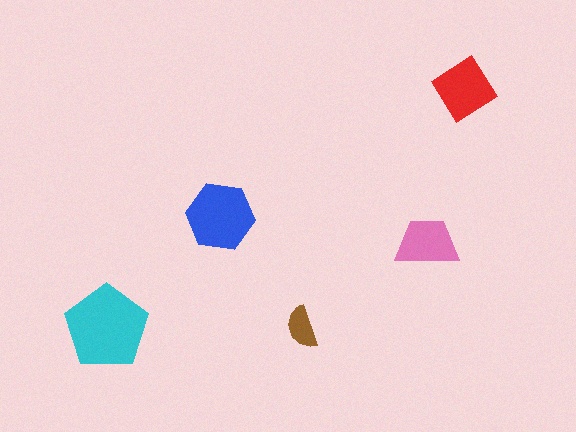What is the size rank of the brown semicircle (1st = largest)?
5th.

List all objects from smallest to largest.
The brown semicircle, the pink trapezoid, the red diamond, the blue hexagon, the cyan pentagon.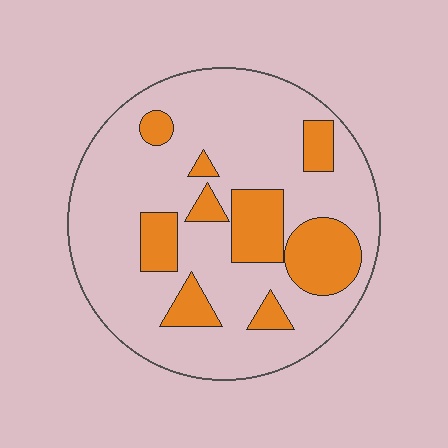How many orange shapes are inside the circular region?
9.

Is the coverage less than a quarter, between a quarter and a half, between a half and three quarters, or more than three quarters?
Less than a quarter.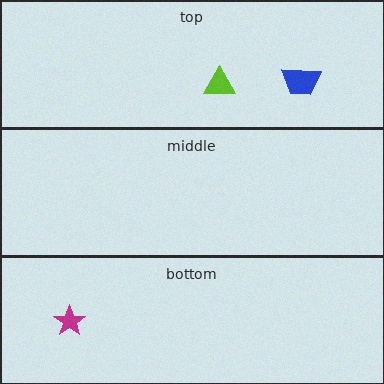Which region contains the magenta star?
The bottom region.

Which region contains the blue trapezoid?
The top region.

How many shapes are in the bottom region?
1.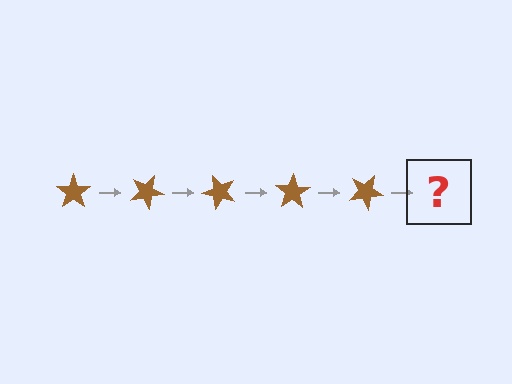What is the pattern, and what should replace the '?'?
The pattern is that the star rotates 25 degrees each step. The '?' should be a brown star rotated 125 degrees.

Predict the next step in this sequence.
The next step is a brown star rotated 125 degrees.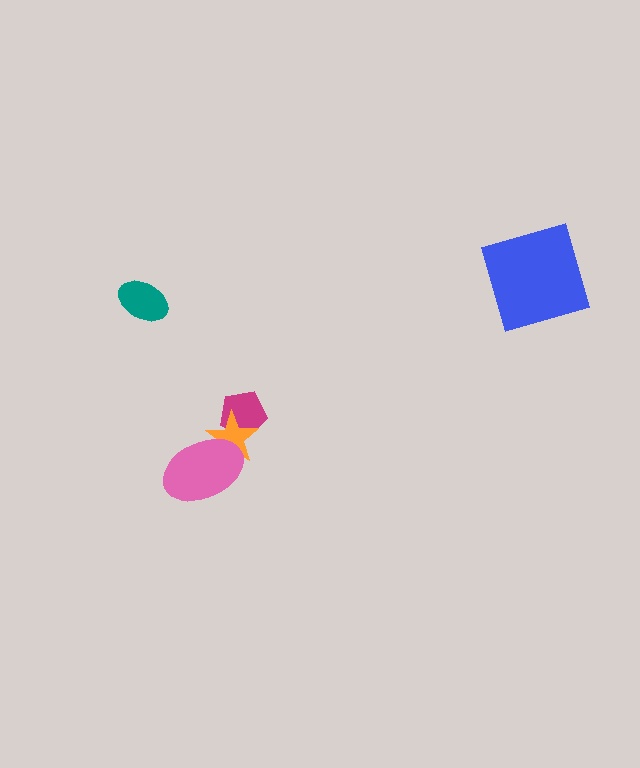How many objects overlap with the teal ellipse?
0 objects overlap with the teal ellipse.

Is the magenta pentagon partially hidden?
Yes, it is partially covered by another shape.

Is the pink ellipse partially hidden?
No, no other shape covers it.